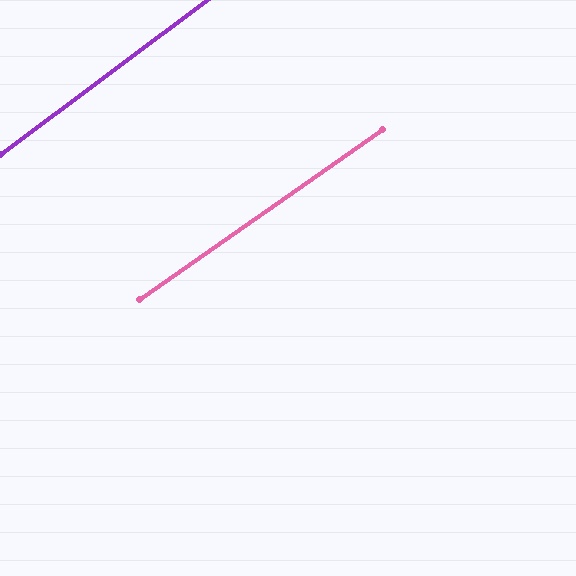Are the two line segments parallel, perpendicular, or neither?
Parallel — their directions differ by only 1.8°.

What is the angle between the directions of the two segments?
Approximately 2 degrees.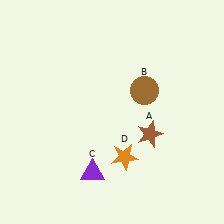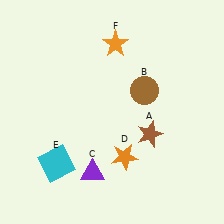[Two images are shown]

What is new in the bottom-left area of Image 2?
A cyan square (E) was added in the bottom-left area of Image 2.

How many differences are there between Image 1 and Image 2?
There are 2 differences between the two images.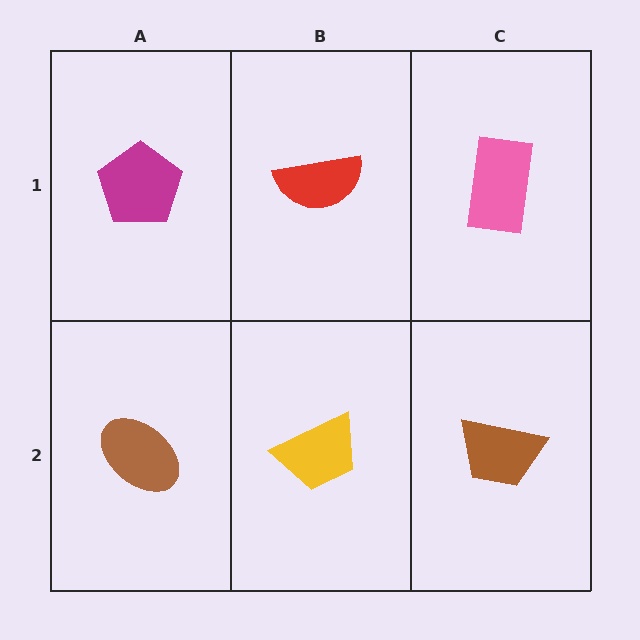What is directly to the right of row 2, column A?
A yellow trapezoid.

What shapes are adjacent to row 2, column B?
A red semicircle (row 1, column B), a brown ellipse (row 2, column A), a brown trapezoid (row 2, column C).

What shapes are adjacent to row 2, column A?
A magenta pentagon (row 1, column A), a yellow trapezoid (row 2, column B).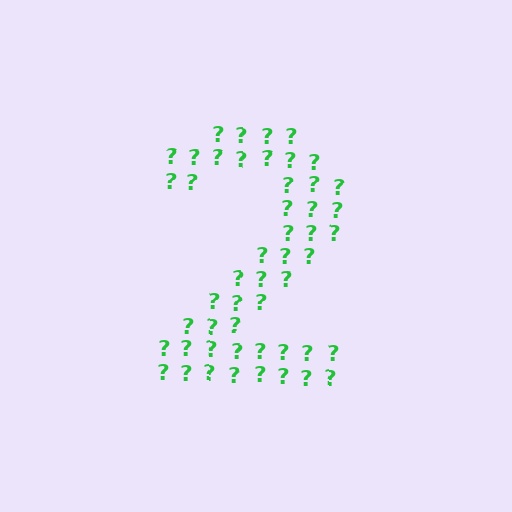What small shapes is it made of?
It is made of small question marks.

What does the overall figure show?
The overall figure shows the digit 2.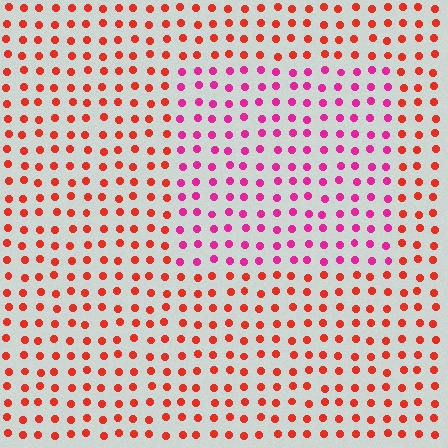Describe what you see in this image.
The image is filled with small red elements in a uniform arrangement. A rectangle-shaped region is visible where the elements are tinted to a slightly different hue, forming a subtle color boundary.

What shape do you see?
I see a rectangle.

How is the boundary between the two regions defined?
The boundary is defined purely by a slight shift in hue (about 42 degrees). Spacing, size, and orientation are identical on both sides.